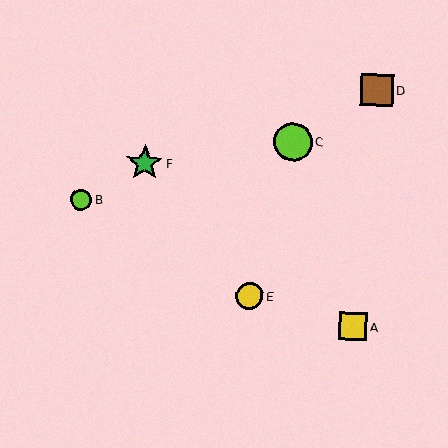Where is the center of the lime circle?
The center of the lime circle is at (81, 200).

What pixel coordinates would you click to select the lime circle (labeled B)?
Click at (81, 200) to select the lime circle B.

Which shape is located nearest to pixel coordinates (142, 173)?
The green star (labeled F) at (144, 163) is nearest to that location.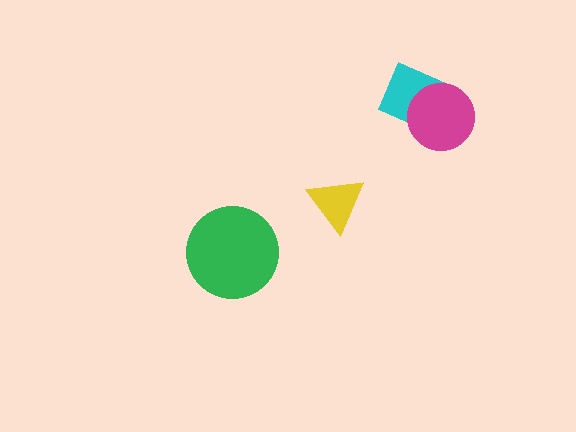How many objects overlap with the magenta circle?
1 object overlaps with the magenta circle.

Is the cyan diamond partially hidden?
Yes, it is partially covered by another shape.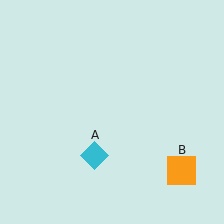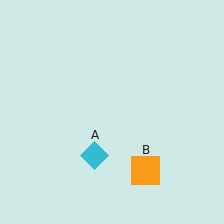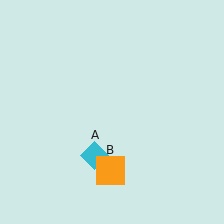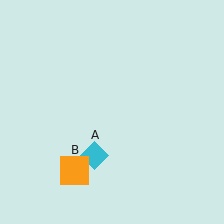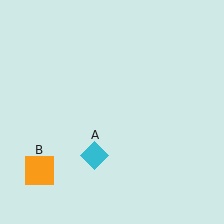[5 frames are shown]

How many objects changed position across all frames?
1 object changed position: orange square (object B).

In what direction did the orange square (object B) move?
The orange square (object B) moved left.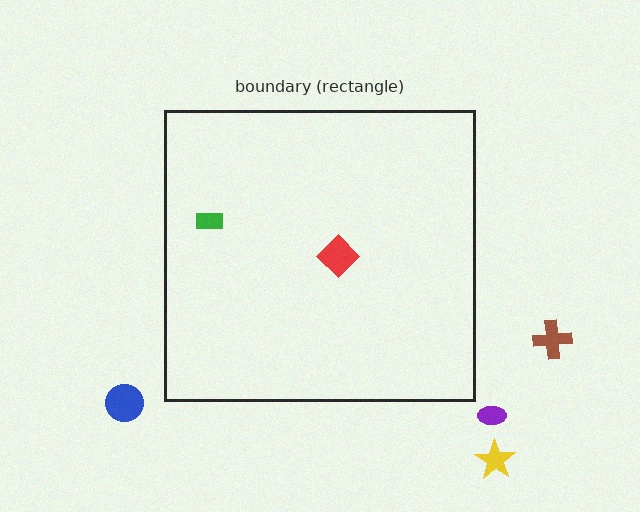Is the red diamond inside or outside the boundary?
Inside.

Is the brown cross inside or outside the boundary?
Outside.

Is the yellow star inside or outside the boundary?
Outside.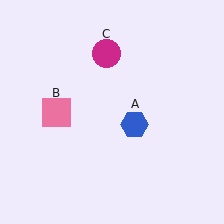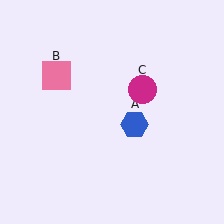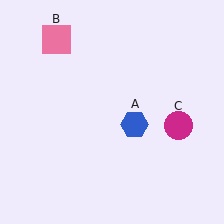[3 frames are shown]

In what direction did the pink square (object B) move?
The pink square (object B) moved up.